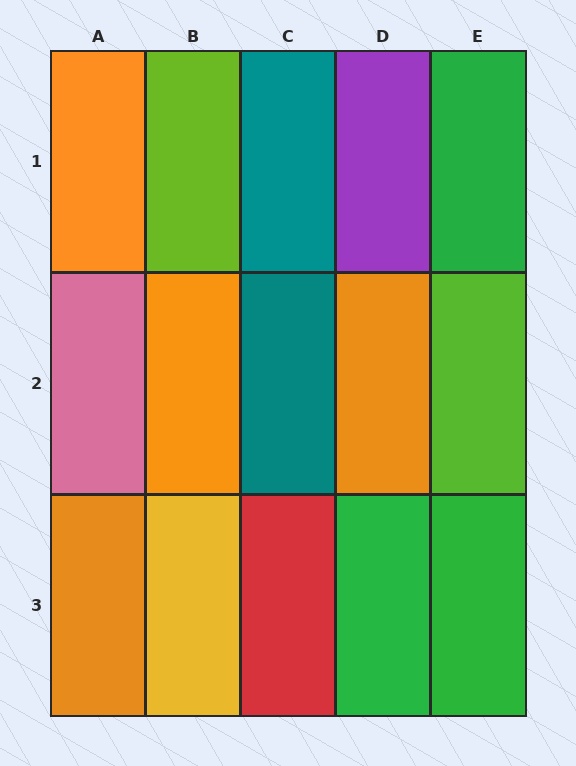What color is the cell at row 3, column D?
Green.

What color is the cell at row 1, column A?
Orange.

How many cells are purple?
1 cell is purple.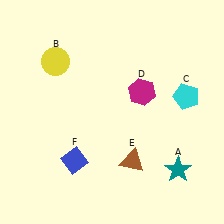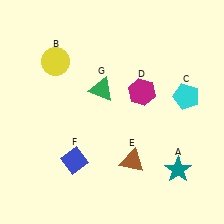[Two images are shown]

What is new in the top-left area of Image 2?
A green triangle (G) was added in the top-left area of Image 2.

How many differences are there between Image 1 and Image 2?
There is 1 difference between the two images.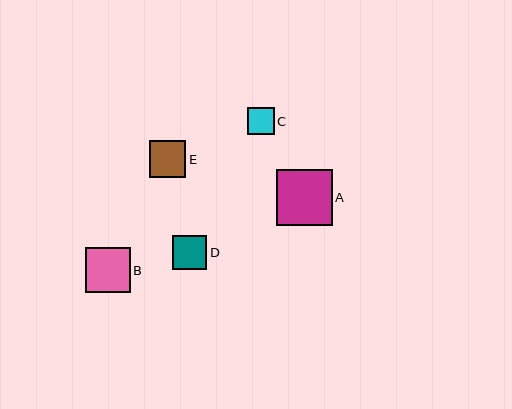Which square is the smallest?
Square C is the smallest with a size of approximately 27 pixels.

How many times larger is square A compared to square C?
Square A is approximately 2.1 times the size of square C.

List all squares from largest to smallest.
From largest to smallest: A, B, E, D, C.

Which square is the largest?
Square A is the largest with a size of approximately 56 pixels.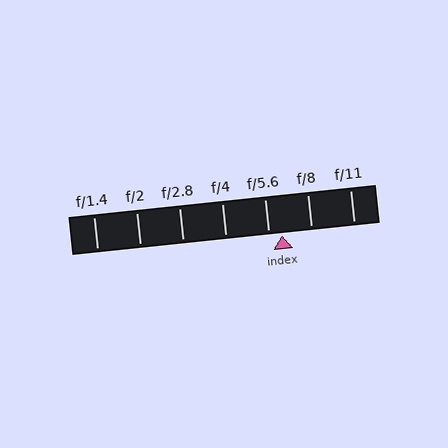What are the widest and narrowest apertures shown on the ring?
The widest aperture shown is f/1.4 and the narrowest is f/11.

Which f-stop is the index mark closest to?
The index mark is closest to f/5.6.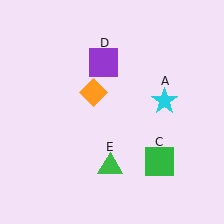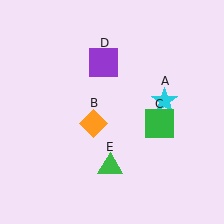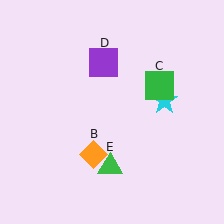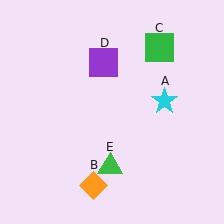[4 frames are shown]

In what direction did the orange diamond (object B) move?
The orange diamond (object B) moved down.